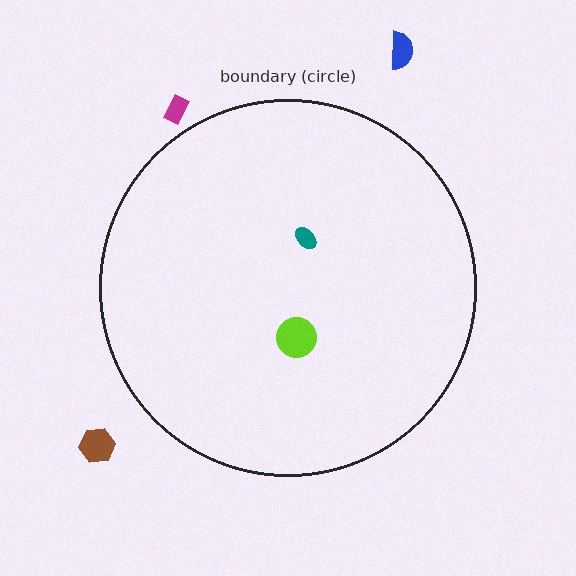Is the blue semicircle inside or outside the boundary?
Outside.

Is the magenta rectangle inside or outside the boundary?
Outside.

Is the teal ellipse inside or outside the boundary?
Inside.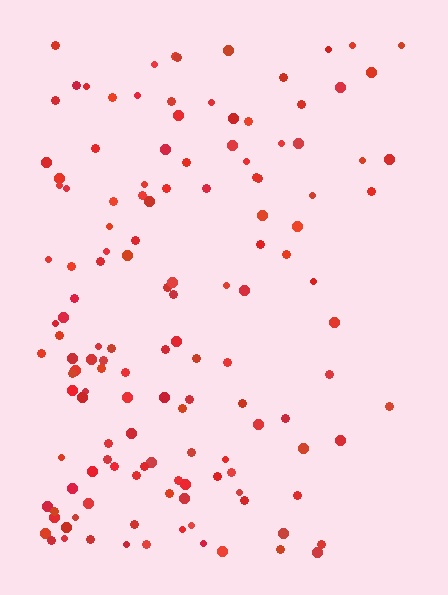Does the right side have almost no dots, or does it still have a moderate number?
Still a moderate number, just noticeably fewer than the left.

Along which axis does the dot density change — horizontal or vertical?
Horizontal.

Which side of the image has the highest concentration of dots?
The left.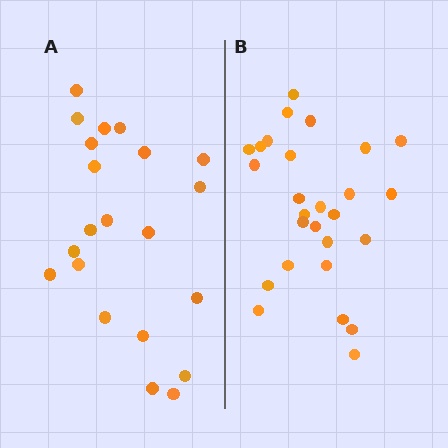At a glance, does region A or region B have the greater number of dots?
Region B (the right region) has more dots.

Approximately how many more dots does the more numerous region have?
Region B has about 6 more dots than region A.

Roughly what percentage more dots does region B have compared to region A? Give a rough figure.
About 30% more.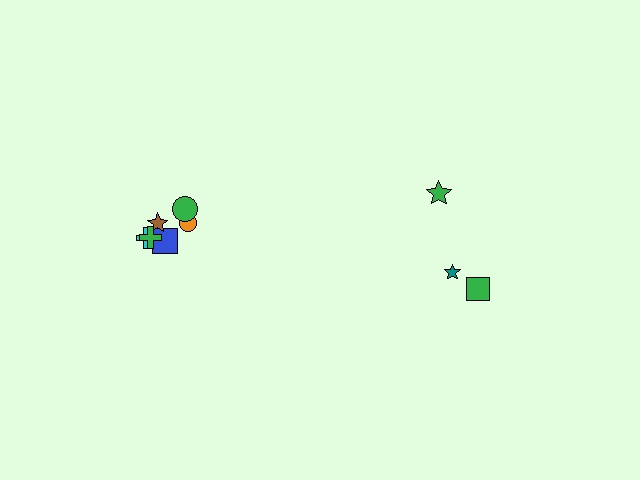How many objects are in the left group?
There are 6 objects.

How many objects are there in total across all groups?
There are 9 objects.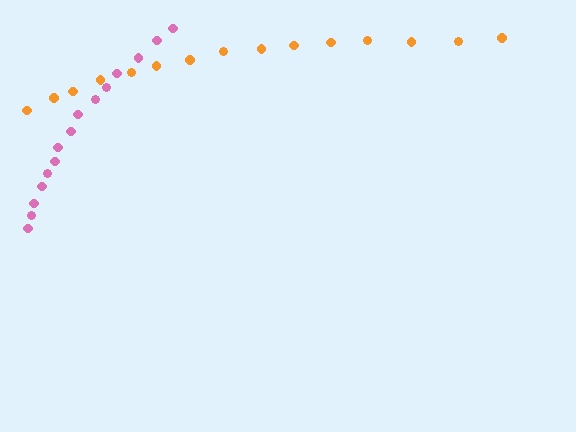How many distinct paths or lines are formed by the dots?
There are 2 distinct paths.